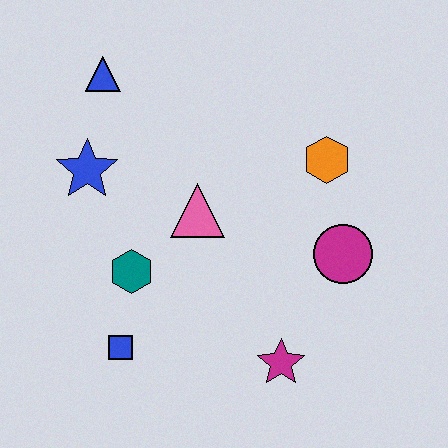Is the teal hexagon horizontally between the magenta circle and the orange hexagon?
No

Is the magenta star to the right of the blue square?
Yes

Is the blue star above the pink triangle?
Yes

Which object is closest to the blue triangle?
The blue star is closest to the blue triangle.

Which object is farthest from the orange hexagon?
The blue square is farthest from the orange hexagon.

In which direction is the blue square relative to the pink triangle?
The blue square is below the pink triangle.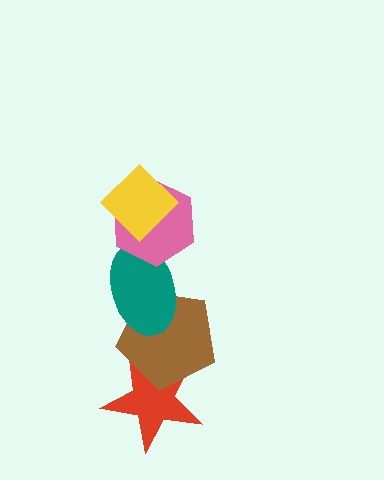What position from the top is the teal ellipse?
The teal ellipse is 3rd from the top.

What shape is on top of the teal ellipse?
The pink hexagon is on top of the teal ellipse.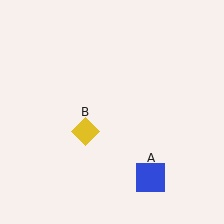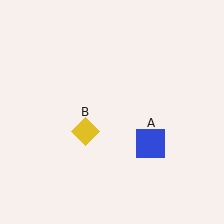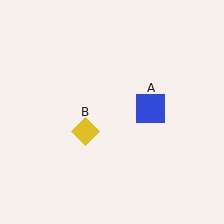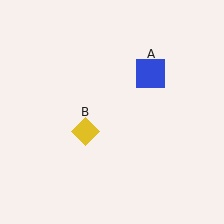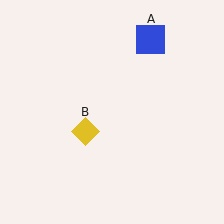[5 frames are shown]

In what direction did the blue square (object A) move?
The blue square (object A) moved up.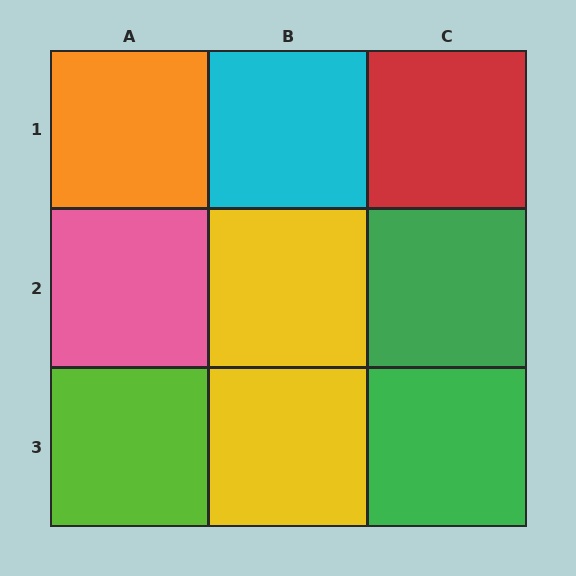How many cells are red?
1 cell is red.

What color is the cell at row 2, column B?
Yellow.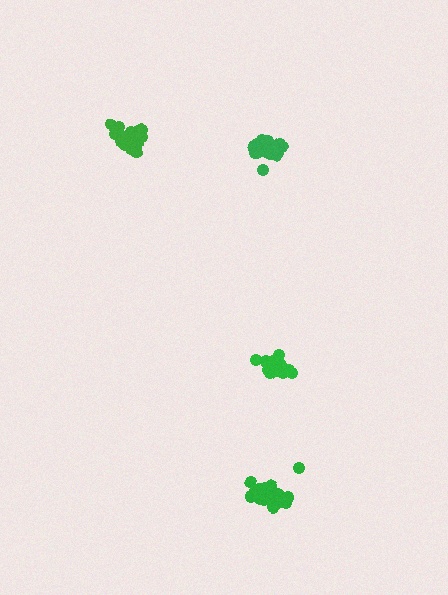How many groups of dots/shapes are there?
There are 4 groups.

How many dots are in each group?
Group 1: 20 dots, Group 2: 19 dots, Group 3: 21 dots, Group 4: 15 dots (75 total).